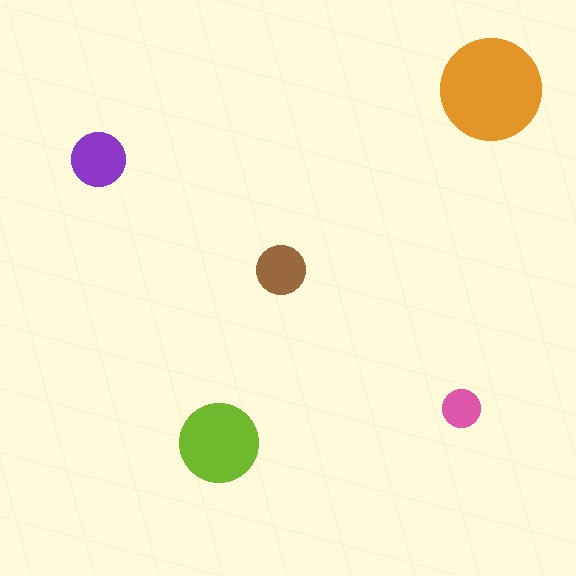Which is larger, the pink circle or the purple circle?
The purple one.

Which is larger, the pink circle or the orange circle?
The orange one.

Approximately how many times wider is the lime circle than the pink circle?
About 2 times wider.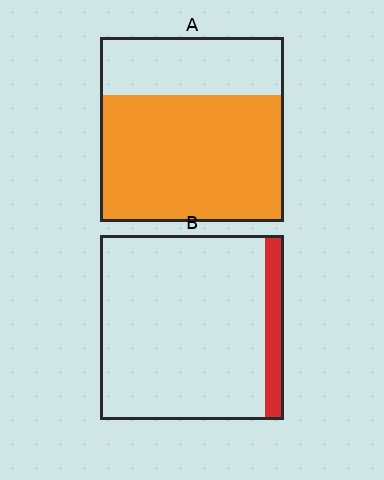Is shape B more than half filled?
No.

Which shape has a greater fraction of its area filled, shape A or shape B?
Shape A.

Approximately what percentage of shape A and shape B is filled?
A is approximately 70% and B is approximately 10%.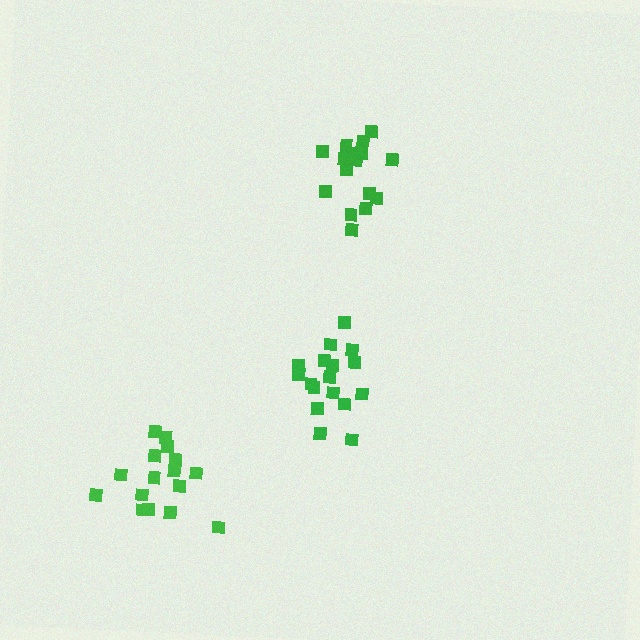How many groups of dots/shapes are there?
There are 3 groups.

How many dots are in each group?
Group 1: 16 dots, Group 2: 16 dots, Group 3: 17 dots (49 total).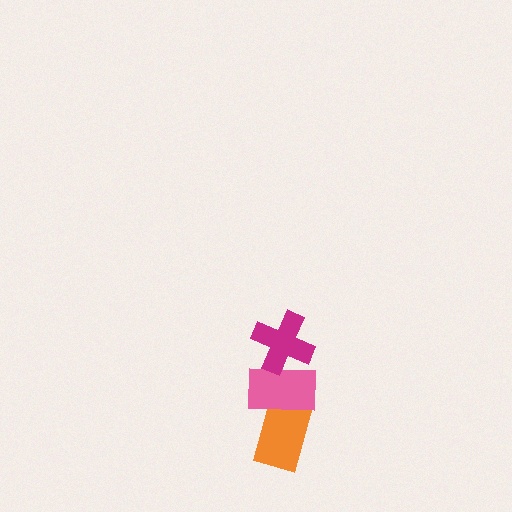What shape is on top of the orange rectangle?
The pink rectangle is on top of the orange rectangle.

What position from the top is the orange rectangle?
The orange rectangle is 3rd from the top.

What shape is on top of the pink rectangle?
The magenta cross is on top of the pink rectangle.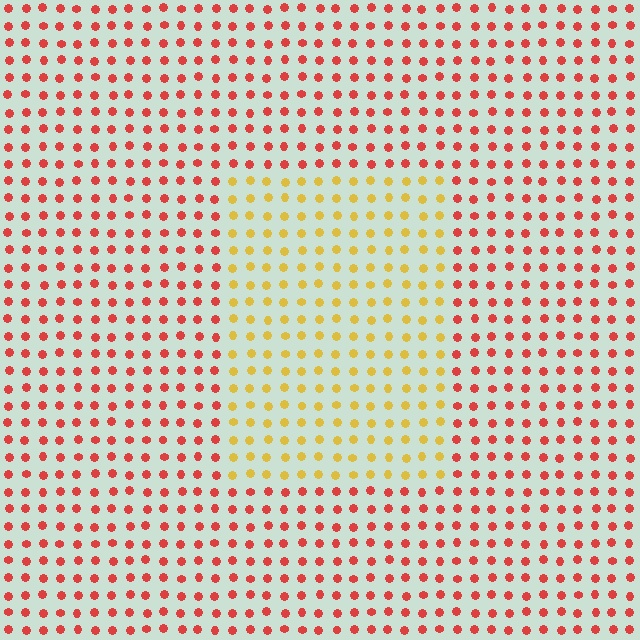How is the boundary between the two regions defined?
The boundary is defined purely by a slight shift in hue (about 48 degrees). Spacing, size, and orientation are identical on both sides.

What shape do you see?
I see a rectangle.